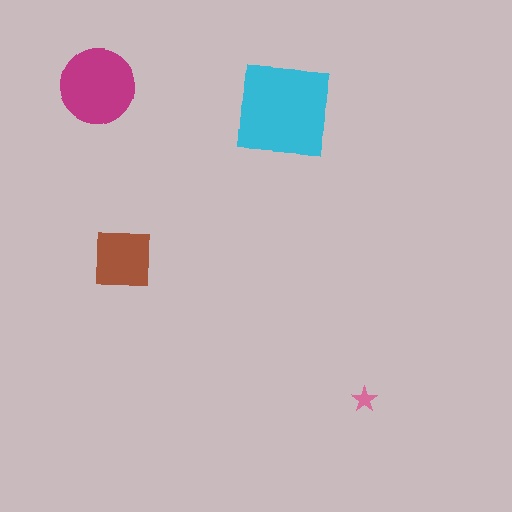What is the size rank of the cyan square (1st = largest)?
1st.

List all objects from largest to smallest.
The cyan square, the magenta circle, the brown square, the pink star.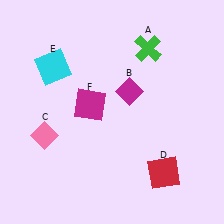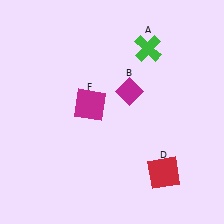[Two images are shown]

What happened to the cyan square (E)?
The cyan square (E) was removed in Image 2. It was in the top-left area of Image 1.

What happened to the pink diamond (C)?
The pink diamond (C) was removed in Image 2. It was in the bottom-left area of Image 1.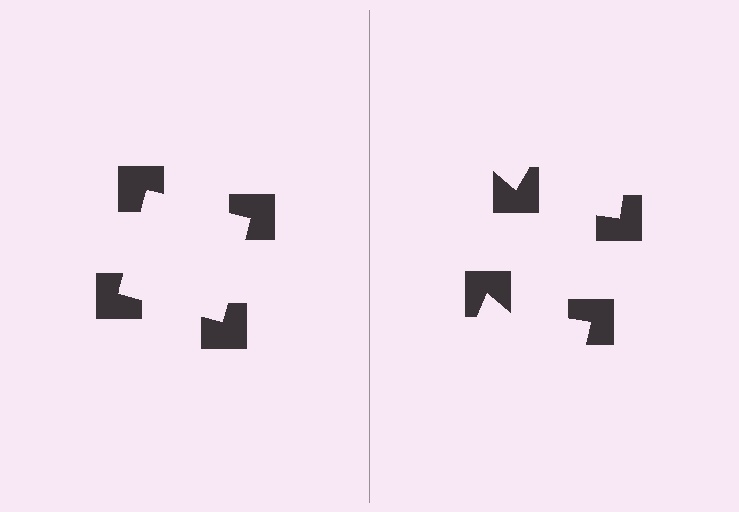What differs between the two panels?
The notched squares are positioned identically on both sides; only the wedge orientations differ. On the left they align to a square; on the right they are misaligned.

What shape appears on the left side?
An illusory square.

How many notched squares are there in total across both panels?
8 — 4 on each side.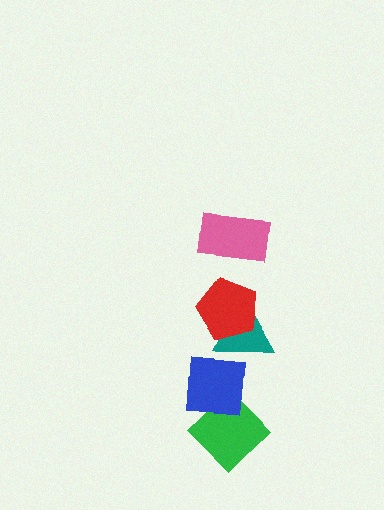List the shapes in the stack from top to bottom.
From top to bottom: the pink rectangle, the red pentagon, the teal triangle, the blue square, the green diamond.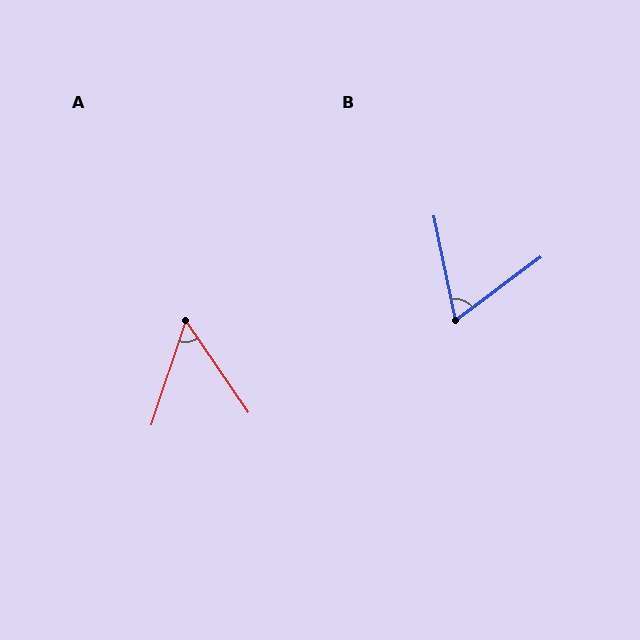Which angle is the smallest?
A, at approximately 52 degrees.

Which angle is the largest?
B, at approximately 65 degrees.